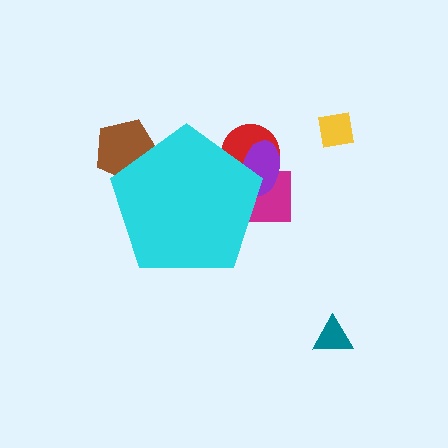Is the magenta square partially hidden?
Yes, the magenta square is partially hidden behind the cyan pentagon.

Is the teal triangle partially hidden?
No, the teal triangle is fully visible.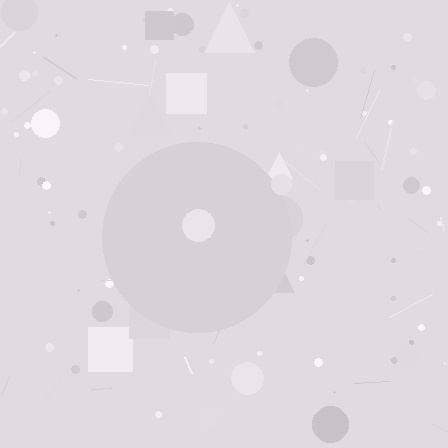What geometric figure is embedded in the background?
A circle is embedded in the background.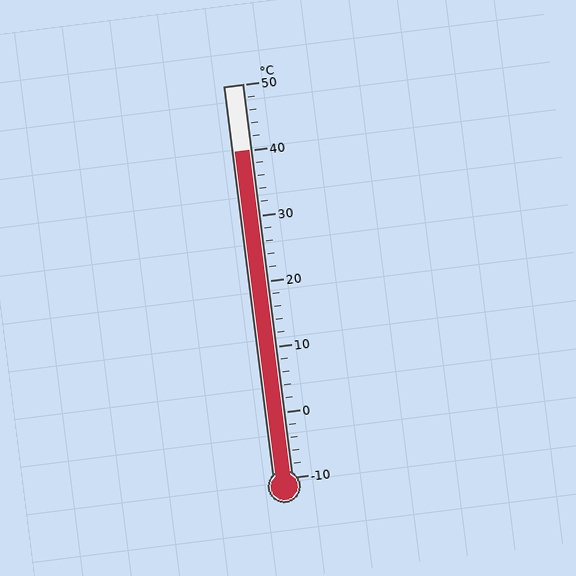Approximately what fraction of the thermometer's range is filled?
The thermometer is filled to approximately 85% of its range.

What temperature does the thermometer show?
The thermometer shows approximately 40°C.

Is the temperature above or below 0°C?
The temperature is above 0°C.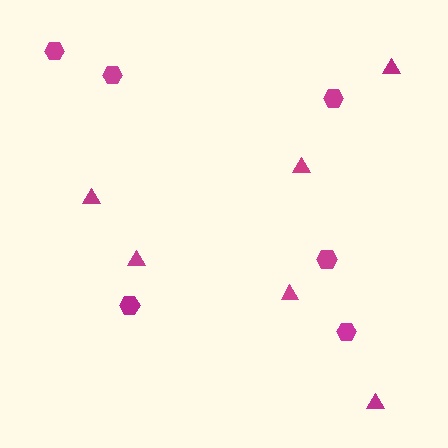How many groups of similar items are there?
There are 2 groups: one group of hexagons (6) and one group of triangles (6).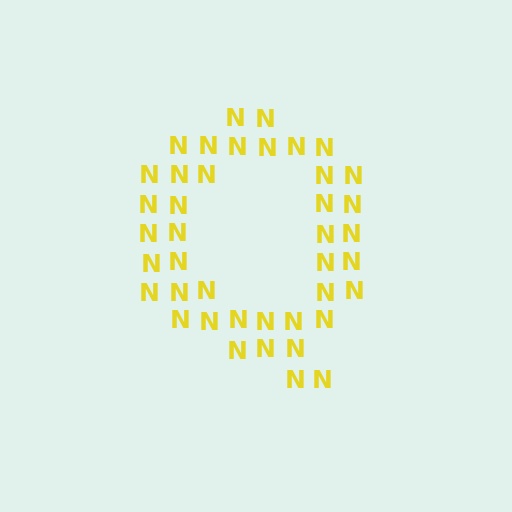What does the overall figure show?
The overall figure shows the letter Q.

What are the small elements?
The small elements are letter N's.